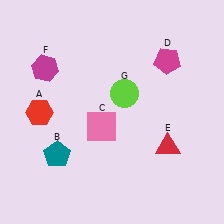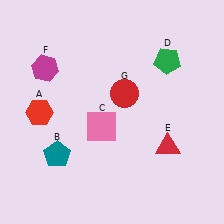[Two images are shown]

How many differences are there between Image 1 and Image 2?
There are 2 differences between the two images.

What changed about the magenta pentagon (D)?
In Image 1, D is magenta. In Image 2, it changed to green.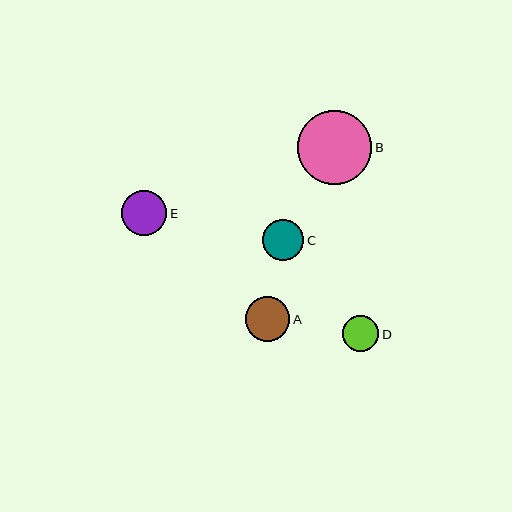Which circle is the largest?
Circle B is the largest with a size of approximately 74 pixels.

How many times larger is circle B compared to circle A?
Circle B is approximately 1.7 times the size of circle A.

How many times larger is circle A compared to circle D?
Circle A is approximately 1.2 times the size of circle D.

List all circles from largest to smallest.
From largest to smallest: B, E, A, C, D.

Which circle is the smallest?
Circle D is the smallest with a size of approximately 36 pixels.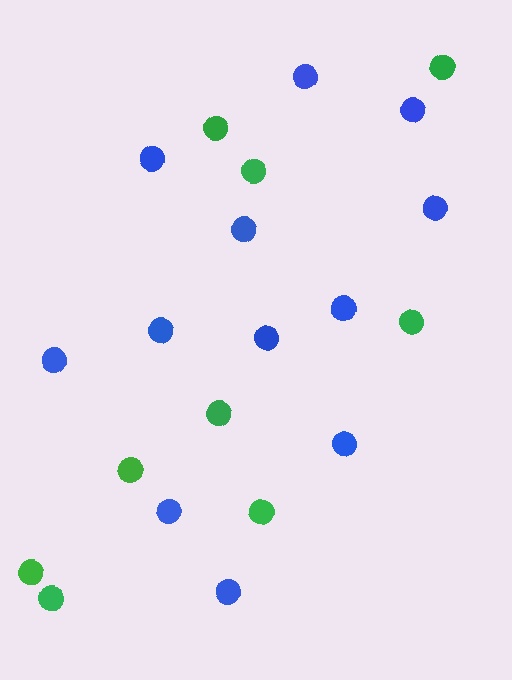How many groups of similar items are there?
There are 2 groups: one group of blue circles (12) and one group of green circles (9).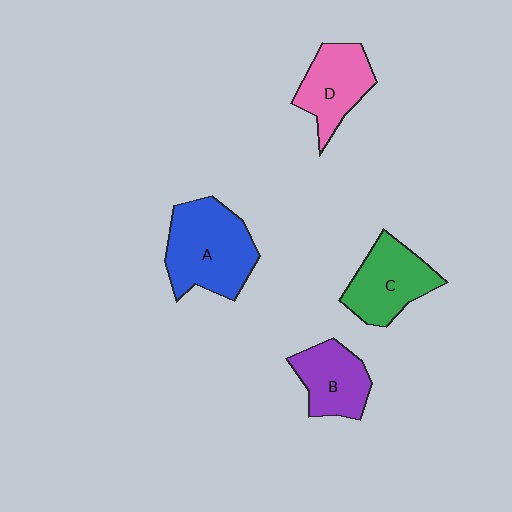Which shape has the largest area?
Shape A (blue).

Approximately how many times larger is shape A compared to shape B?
Approximately 1.5 times.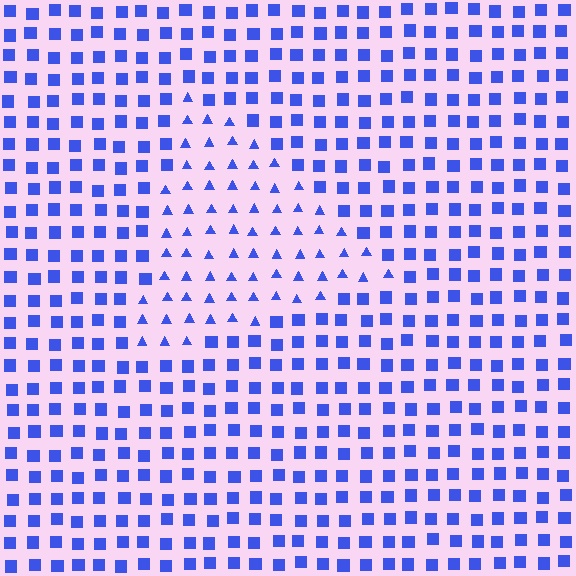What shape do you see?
I see a triangle.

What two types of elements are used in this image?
The image uses triangles inside the triangle region and squares outside it.